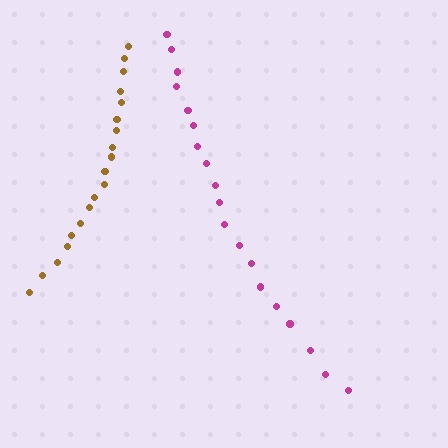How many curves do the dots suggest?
There are 2 distinct paths.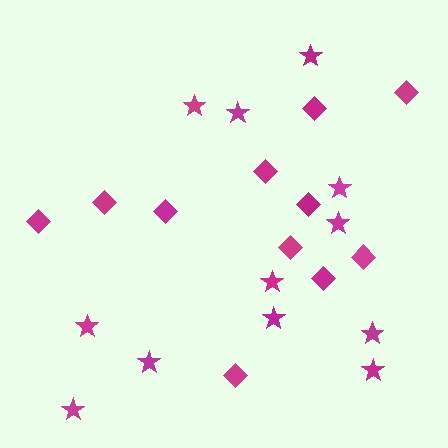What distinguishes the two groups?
There are 2 groups: one group of diamonds (11) and one group of stars (12).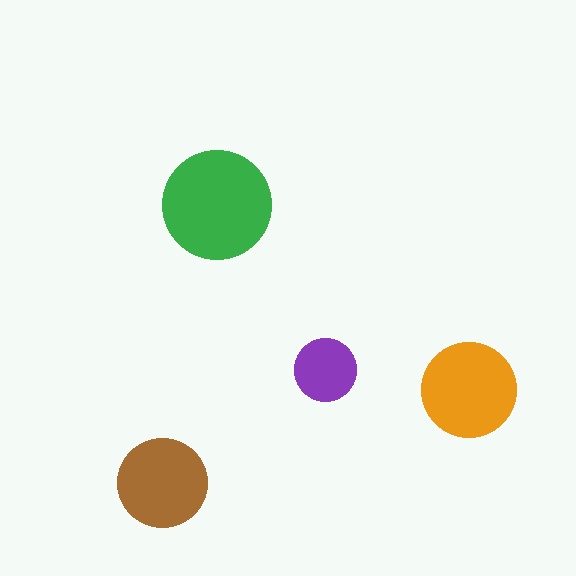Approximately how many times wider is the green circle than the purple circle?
About 1.5 times wider.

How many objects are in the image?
There are 4 objects in the image.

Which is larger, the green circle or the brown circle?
The green one.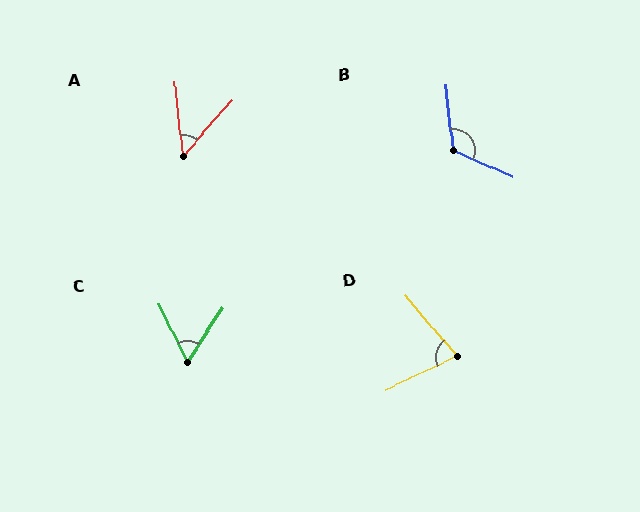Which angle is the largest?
B, at approximately 120 degrees.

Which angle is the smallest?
A, at approximately 47 degrees.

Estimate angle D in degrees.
Approximately 75 degrees.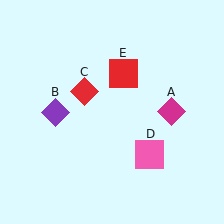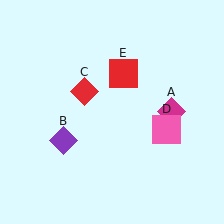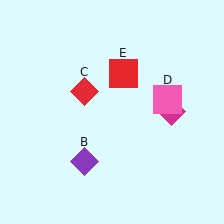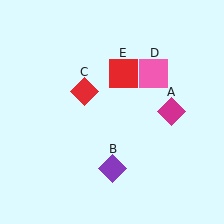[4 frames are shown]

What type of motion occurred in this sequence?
The purple diamond (object B), pink square (object D) rotated counterclockwise around the center of the scene.